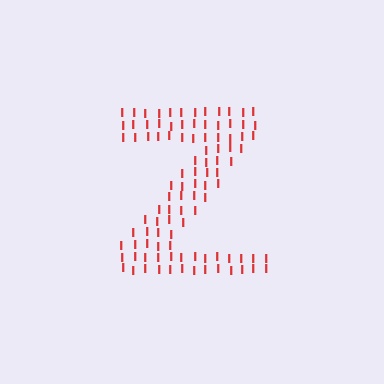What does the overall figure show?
The overall figure shows the letter Z.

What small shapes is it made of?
It is made of small letter I's.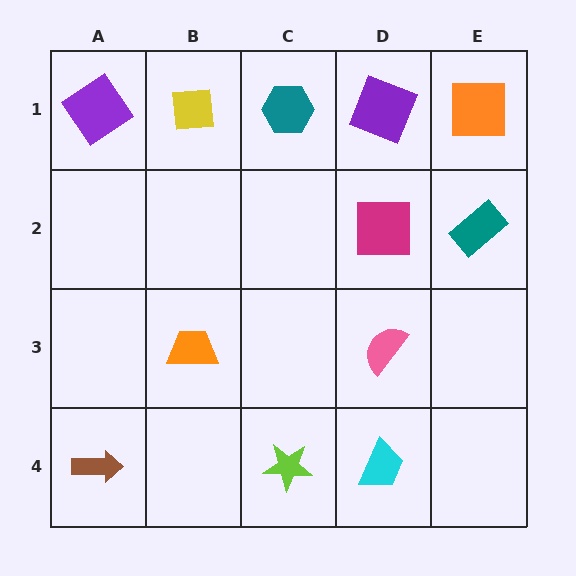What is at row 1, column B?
A yellow square.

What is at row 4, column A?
A brown arrow.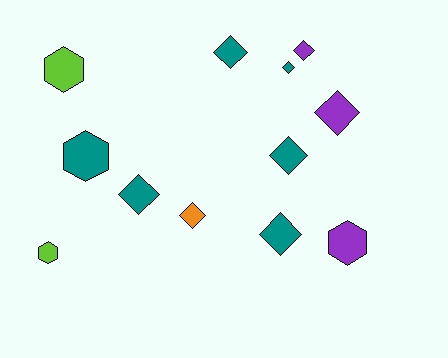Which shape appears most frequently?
Diamond, with 8 objects.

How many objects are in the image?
There are 12 objects.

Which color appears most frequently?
Teal, with 6 objects.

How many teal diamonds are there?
There are 5 teal diamonds.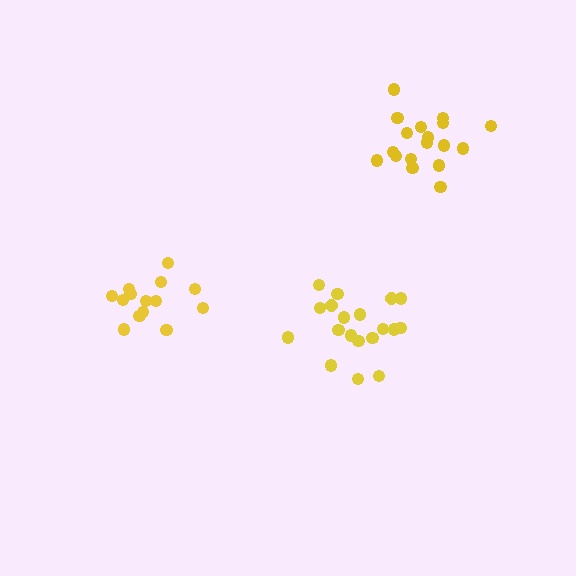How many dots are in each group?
Group 1: 19 dots, Group 2: 18 dots, Group 3: 14 dots (51 total).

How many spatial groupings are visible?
There are 3 spatial groupings.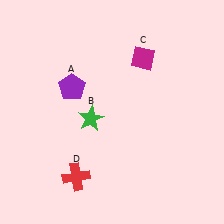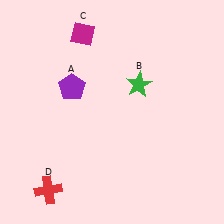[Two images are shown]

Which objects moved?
The objects that moved are: the green star (B), the magenta diamond (C), the red cross (D).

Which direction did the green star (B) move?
The green star (B) moved right.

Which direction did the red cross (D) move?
The red cross (D) moved left.